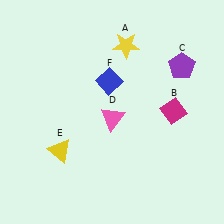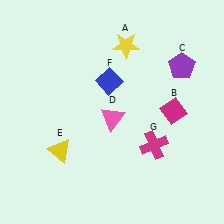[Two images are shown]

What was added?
A magenta cross (G) was added in Image 2.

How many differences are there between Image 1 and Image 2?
There is 1 difference between the two images.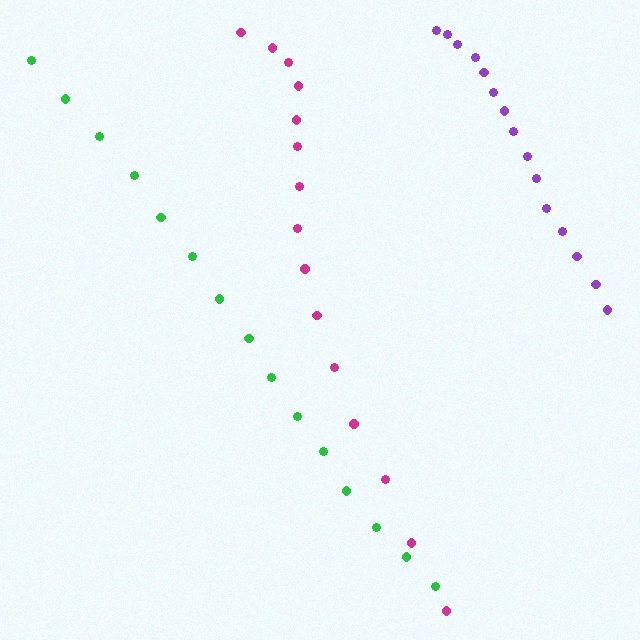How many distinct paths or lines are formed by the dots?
There are 3 distinct paths.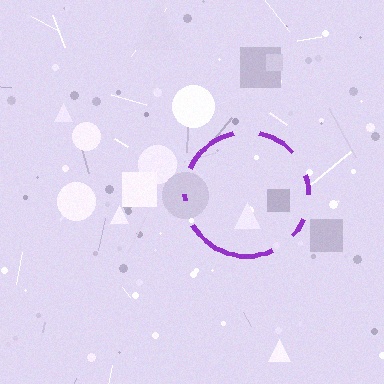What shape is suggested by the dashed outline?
The dashed outline suggests a circle.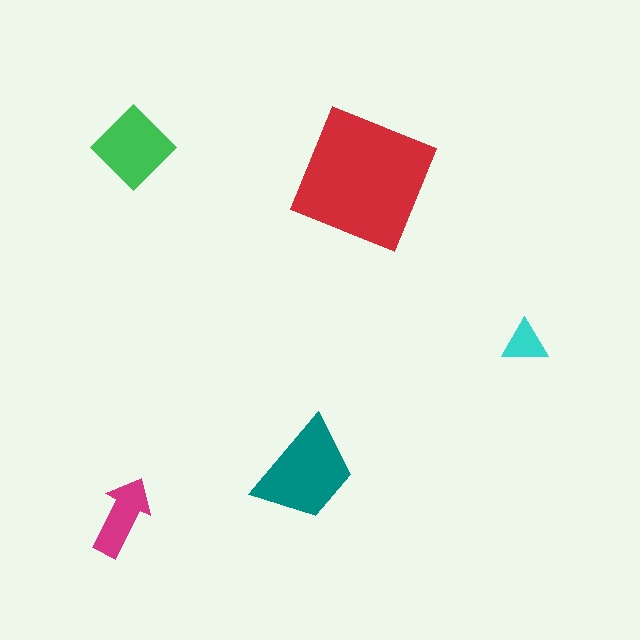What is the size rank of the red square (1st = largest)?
1st.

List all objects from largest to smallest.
The red square, the teal trapezoid, the green diamond, the magenta arrow, the cyan triangle.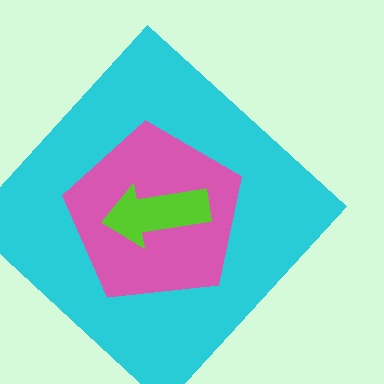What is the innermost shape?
The lime arrow.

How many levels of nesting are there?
3.